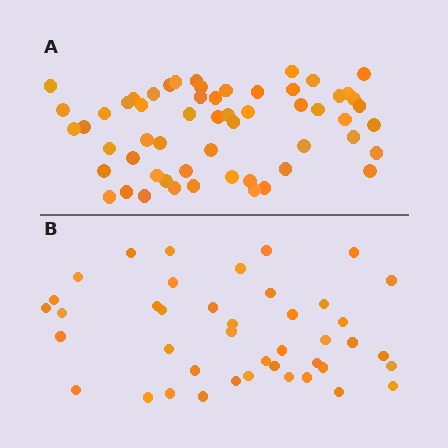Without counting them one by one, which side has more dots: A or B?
Region A (the top region) has more dots.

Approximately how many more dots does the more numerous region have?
Region A has approximately 15 more dots than region B.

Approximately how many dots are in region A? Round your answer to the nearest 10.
About 60 dots. (The exact count is 57, which rounds to 60.)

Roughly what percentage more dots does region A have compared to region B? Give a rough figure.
About 35% more.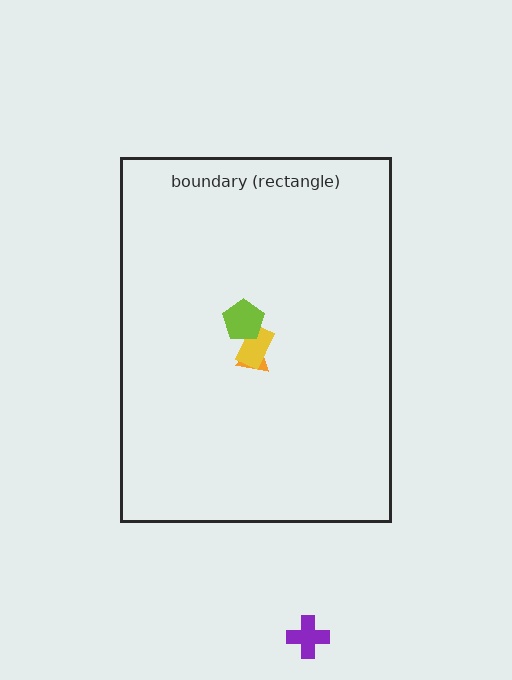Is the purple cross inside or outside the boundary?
Outside.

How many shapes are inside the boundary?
3 inside, 1 outside.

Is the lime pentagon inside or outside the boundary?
Inside.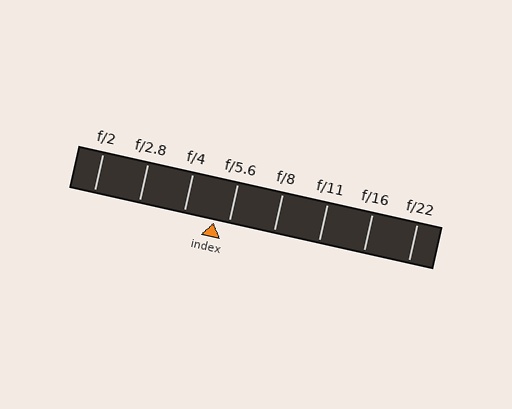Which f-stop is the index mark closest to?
The index mark is closest to f/5.6.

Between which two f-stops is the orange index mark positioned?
The index mark is between f/4 and f/5.6.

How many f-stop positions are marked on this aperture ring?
There are 8 f-stop positions marked.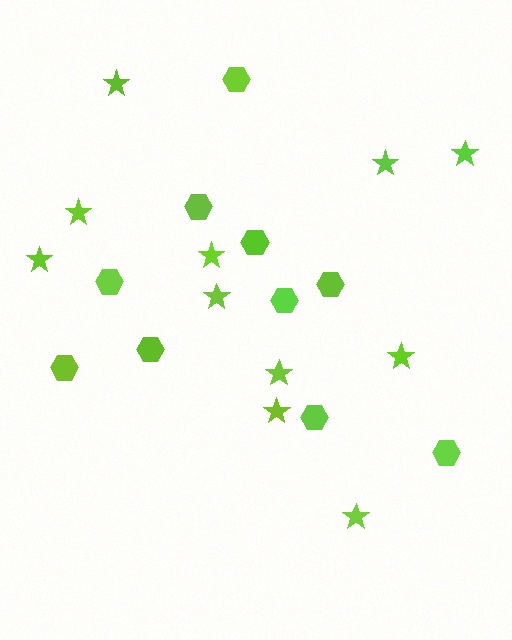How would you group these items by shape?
There are 2 groups: one group of stars (11) and one group of hexagons (10).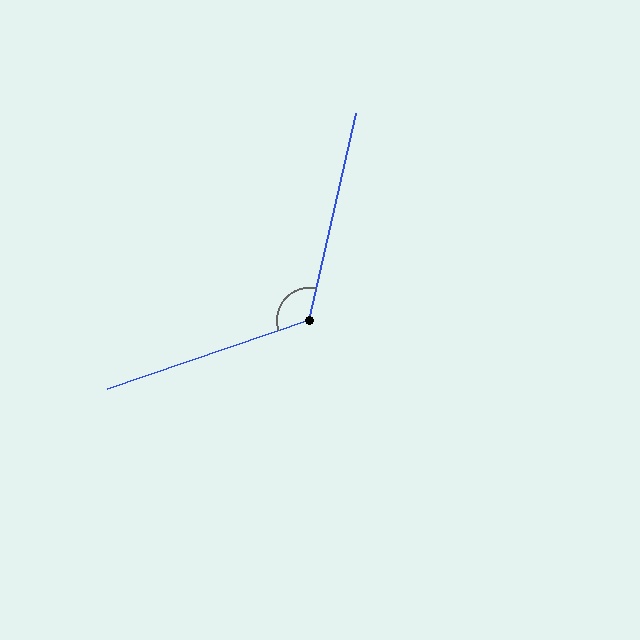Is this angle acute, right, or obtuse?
It is obtuse.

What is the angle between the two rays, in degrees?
Approximately 122 degrees.